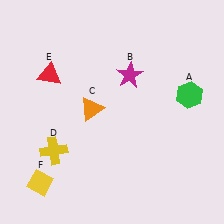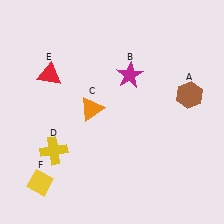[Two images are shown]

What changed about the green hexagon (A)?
In Image 1, A is green. In Image 2, it changed to brown.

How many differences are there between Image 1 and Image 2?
There is 1 difference between the two images.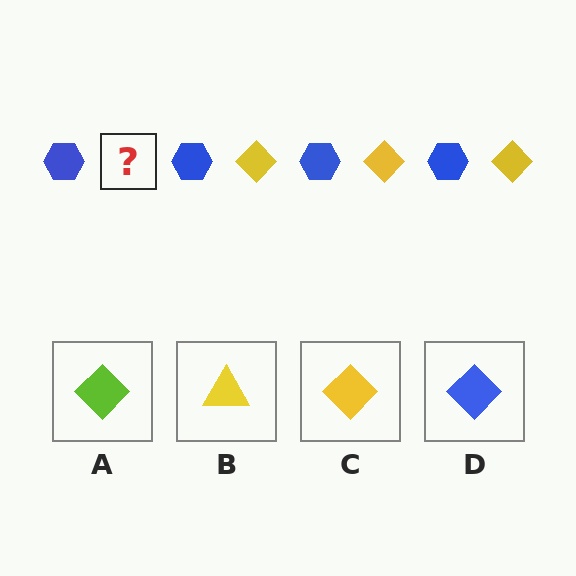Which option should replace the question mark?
Option C.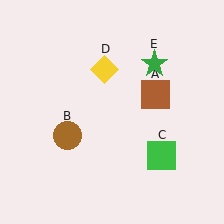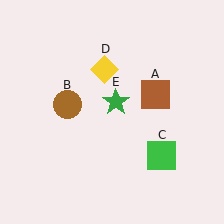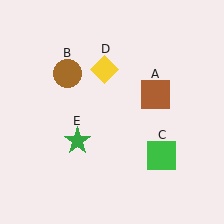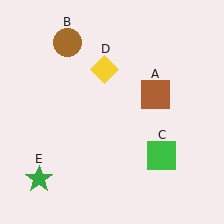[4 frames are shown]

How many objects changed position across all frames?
2 objects changed position: brown circle (object B), green star (object E).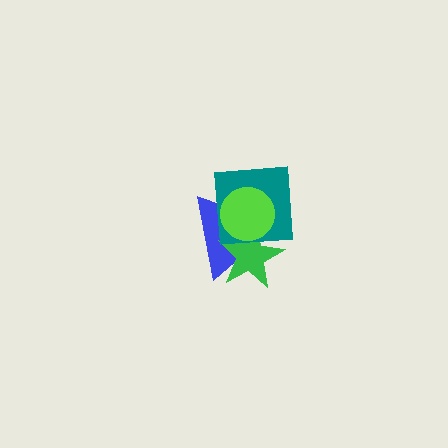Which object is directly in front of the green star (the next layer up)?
The teal square is directly in front of the green star.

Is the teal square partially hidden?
Yes, it is partially covered by another shape.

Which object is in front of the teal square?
The lime circle is in front of the teal square.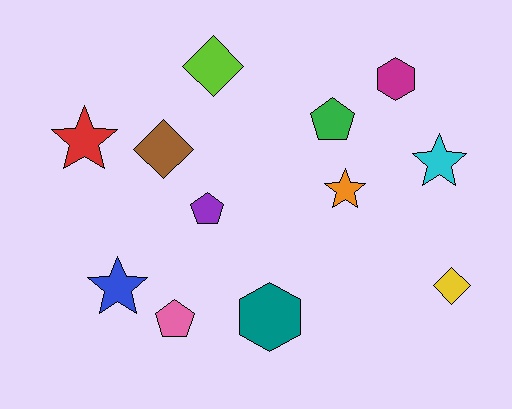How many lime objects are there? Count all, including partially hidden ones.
There is 1 lime object.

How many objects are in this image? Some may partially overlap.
There are 12 objects.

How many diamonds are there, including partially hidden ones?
There are 3 diamonds.